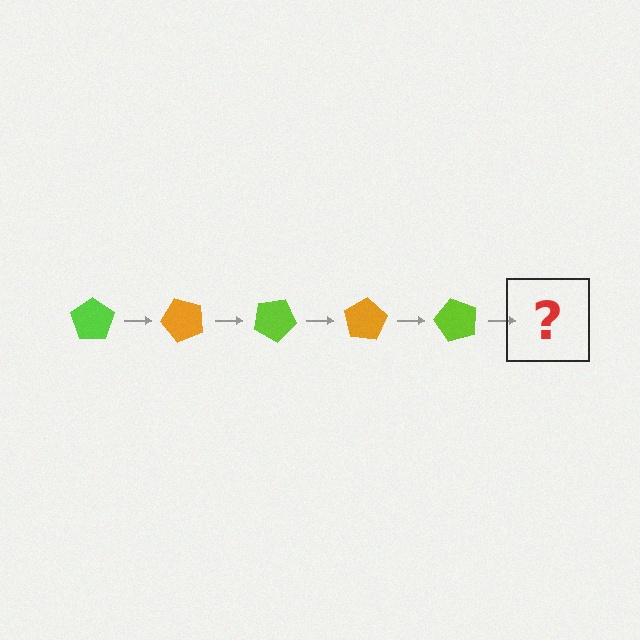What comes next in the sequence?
The next element should be an orange pentagon, rotated 250 degrees from the start.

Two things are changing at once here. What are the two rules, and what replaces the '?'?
The two rules are that it rotates 50 degrees each step and the color cycles through lime and orange. The '?' should be an orange pentagon, rotated 250 degrees from the start.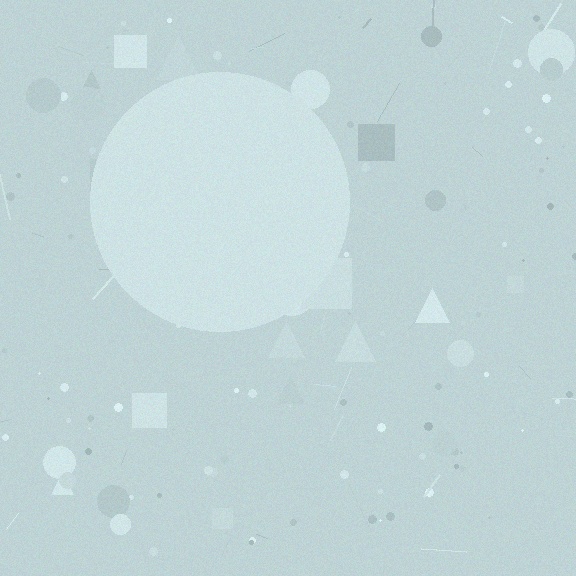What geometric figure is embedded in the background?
A circle is embedded in the background.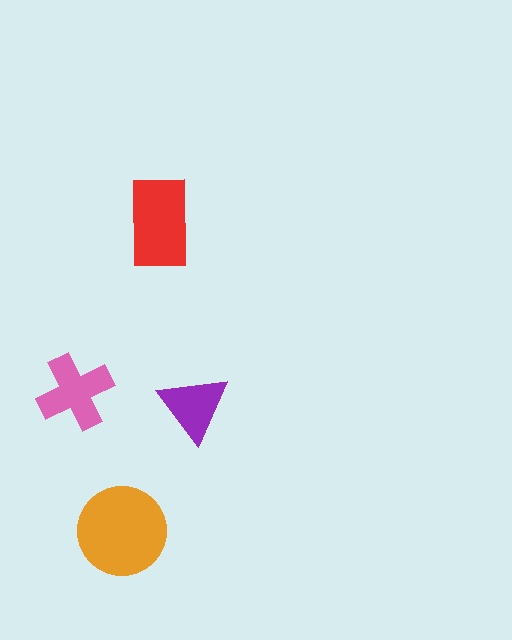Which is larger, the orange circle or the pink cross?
The orange circle.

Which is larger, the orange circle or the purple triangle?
The orange circle.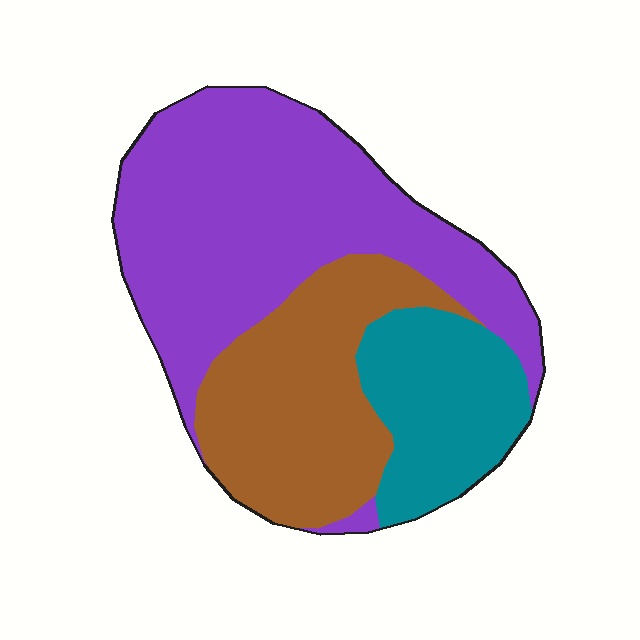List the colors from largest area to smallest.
From largest to smallest: purple, brown, teal.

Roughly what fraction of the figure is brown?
Brown covers 30% of the figure.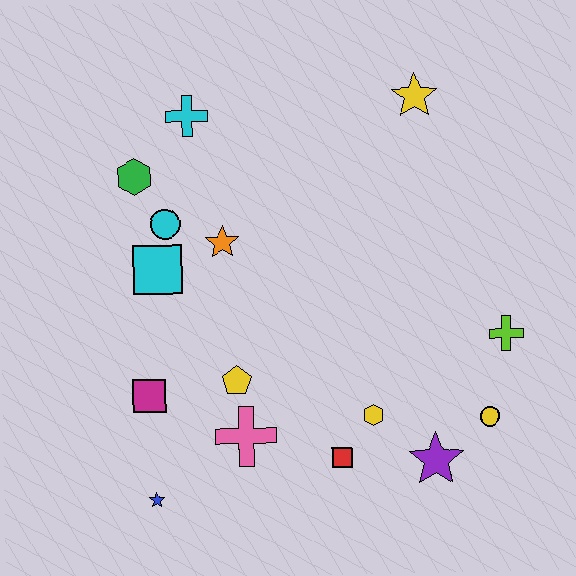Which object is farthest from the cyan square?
The yellow circle is farthest from the cyan square.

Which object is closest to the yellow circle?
The purple star is closest to the yellow circle.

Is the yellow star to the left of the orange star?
No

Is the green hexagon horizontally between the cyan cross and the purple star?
No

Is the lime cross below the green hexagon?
Yes